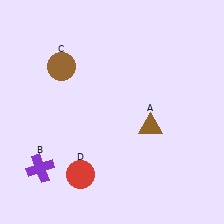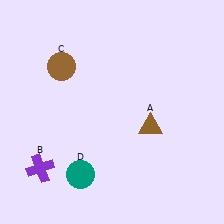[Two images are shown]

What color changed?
The circle (D) changed from red in Image 1 to teal in Image 2.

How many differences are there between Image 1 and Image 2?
There is 1 difference between the two images.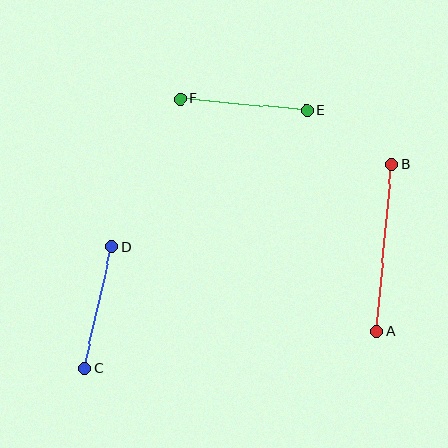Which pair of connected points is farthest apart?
Points A and B are farthest apart.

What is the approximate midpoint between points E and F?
The midpoint is at approximately (244, 105) pixels.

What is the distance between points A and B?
The distance is approximately 168 pixels.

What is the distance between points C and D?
The distance is approximately 124 pixels.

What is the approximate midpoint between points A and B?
The midpoint is at approximately (384, 248) pixels.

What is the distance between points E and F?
The distance is approximately 127 pixels.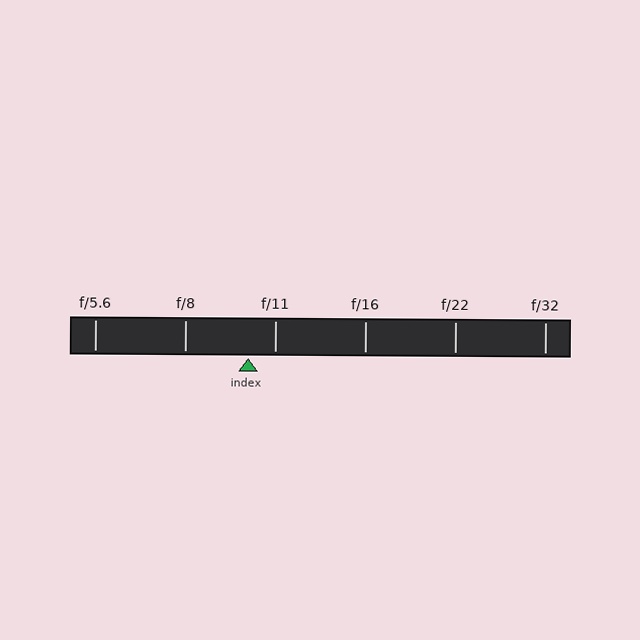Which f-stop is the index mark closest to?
The index mark is closest to f/11.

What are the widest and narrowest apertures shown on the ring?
The widest aperture shown is f/5.6 and the narrowest is f/32.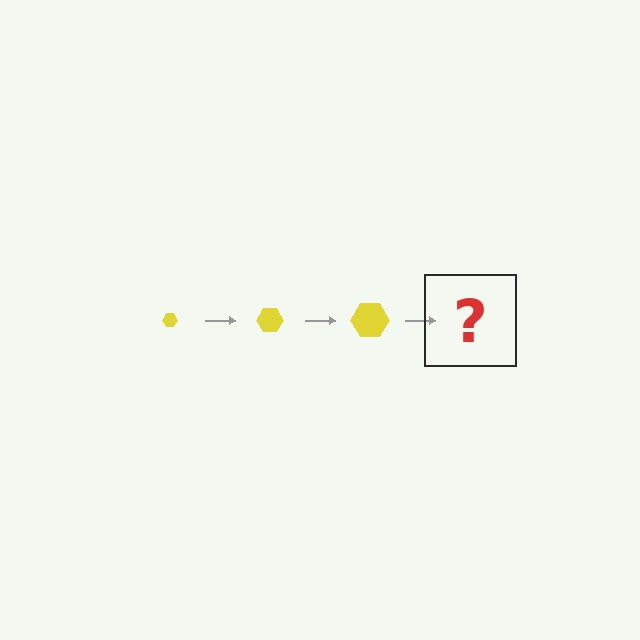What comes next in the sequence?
The next element should be a yellow hexagon, larger than the previous one.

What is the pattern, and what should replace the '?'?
The pattern is that the hexagon gets progressively larger each step. The '?' should be a yellow hexagon, larger than the previous one.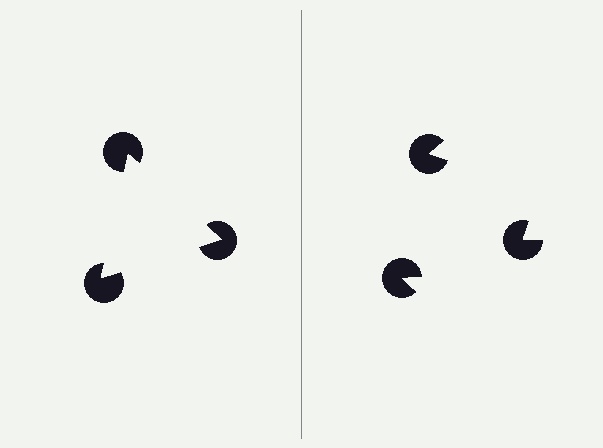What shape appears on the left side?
An illusory triangle.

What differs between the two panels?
The pac-man discs are positioned identically on both sides; only the wedge orientations differ. On the left they align to a triangle; on the right they are misaligned.